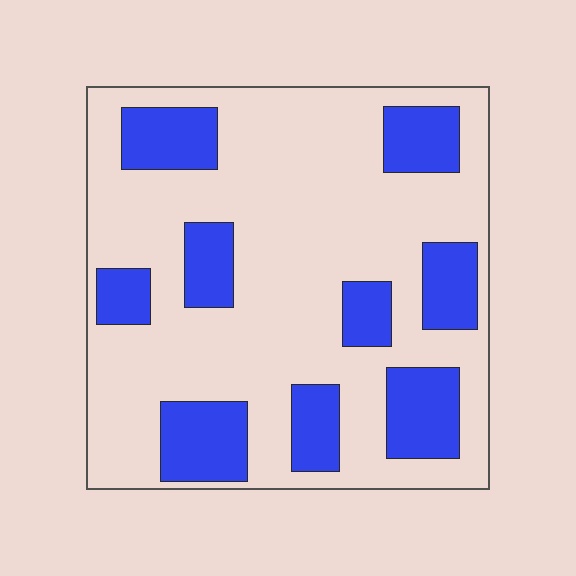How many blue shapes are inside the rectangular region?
9.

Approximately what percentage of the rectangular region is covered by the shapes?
Approximately 30%.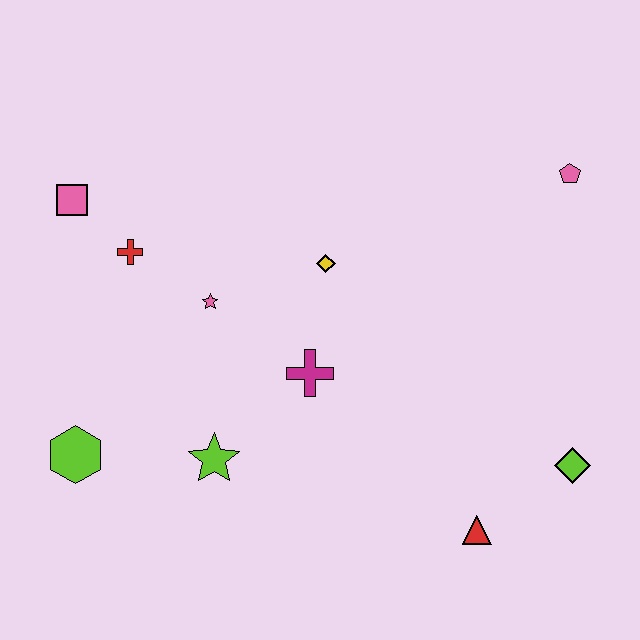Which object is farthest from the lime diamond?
The pink square is farthest from the lime diamond.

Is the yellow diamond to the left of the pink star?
No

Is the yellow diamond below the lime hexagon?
No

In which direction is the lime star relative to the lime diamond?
The lime star is to the left of the lime diamond.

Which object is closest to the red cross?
The pink square is closest to the red cross.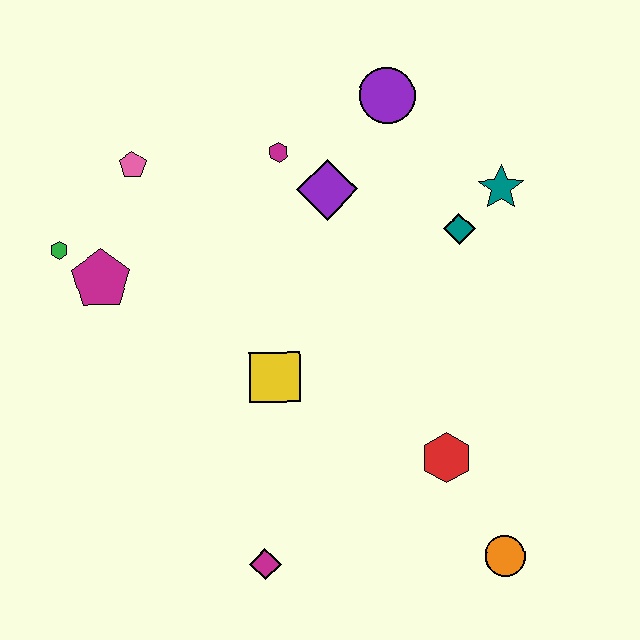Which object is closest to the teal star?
The teal diamond is closest to the teal star.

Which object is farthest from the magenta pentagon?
The orange circle is farthest from the magenta pentagon.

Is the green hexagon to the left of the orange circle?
Yes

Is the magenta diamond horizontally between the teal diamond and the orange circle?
No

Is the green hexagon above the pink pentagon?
No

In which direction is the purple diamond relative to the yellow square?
The purple diamond is above the yellow square.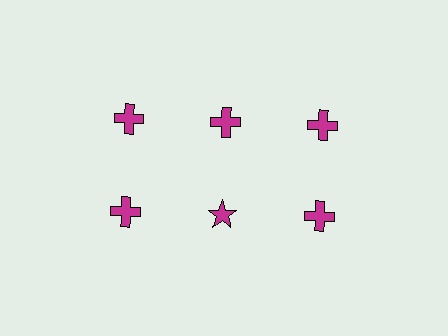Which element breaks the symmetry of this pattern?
The magenta star in the second row, second from left column breaks the symmetry. All other shapes are magenta crosses.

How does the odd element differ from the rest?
It has a different shape: star instead of cross.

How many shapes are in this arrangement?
There are 6 shapes arranged in a grid pattern.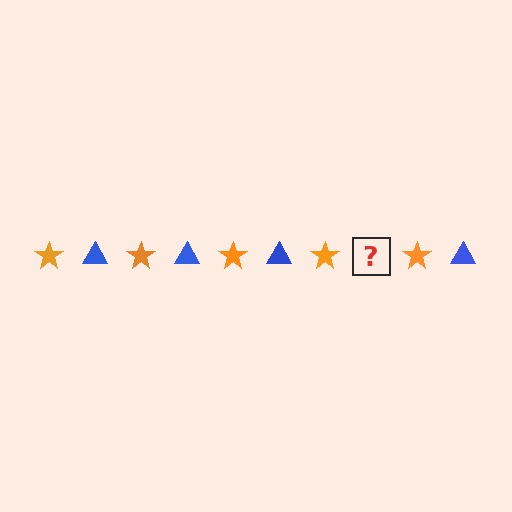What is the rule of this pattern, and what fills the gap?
The rule is that the pattern alternates between orange star and blue triangle. The gap should be filled with a blue triangle.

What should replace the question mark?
The question mark should be replaced with a blue triangle.